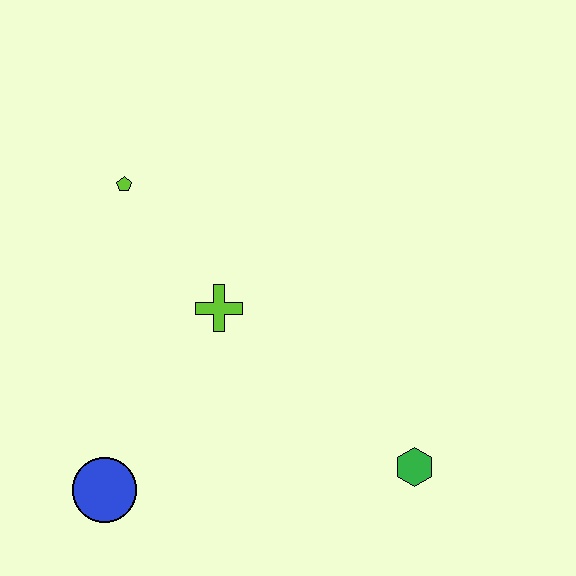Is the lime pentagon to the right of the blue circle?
Yes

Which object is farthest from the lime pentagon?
The green hexagon is farthest from the lime pentagon.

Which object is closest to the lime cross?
The lime pentagon is closest to the lime cross.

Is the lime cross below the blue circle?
No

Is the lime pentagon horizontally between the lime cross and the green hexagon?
No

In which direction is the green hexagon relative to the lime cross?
The green hexagon is to the right of the lime cross.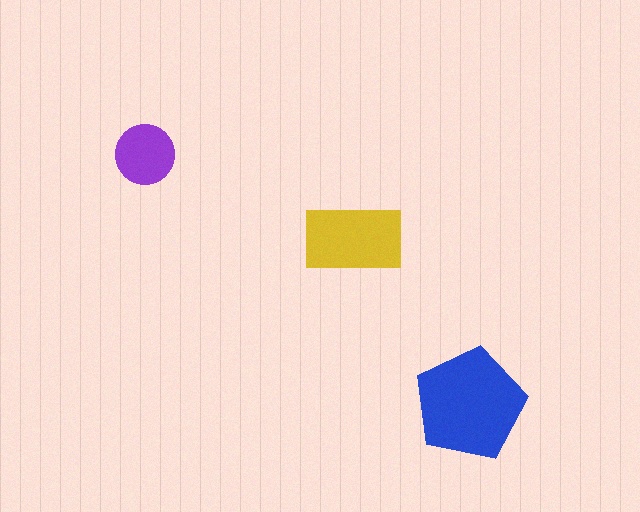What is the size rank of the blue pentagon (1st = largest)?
1st.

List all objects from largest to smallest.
The blue pentagon, the yellow rectangle, the purple circle.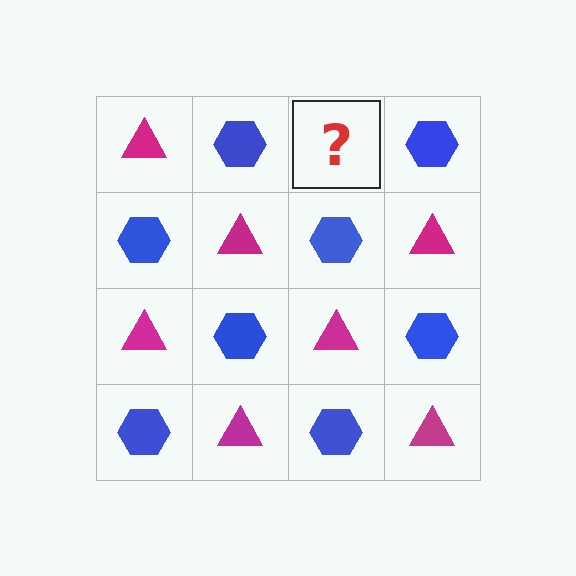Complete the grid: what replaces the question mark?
The question mark should be replaced with a magenta triangle.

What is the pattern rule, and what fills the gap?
The rule is that it alternates magenta triangle and blue hexagon in a checkerboard pattern. The gap should be filled with a magenta triangle.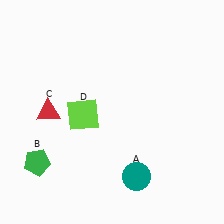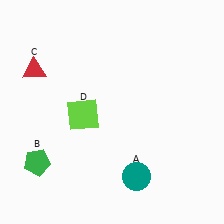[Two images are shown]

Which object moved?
The red triangle (C) moved up.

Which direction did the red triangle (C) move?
The red triangle (C) moved up.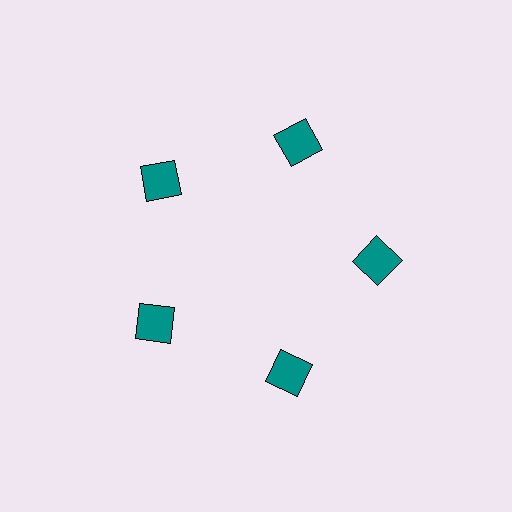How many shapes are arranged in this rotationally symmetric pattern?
There are 5 shapes, arranged in 5 groups of 1.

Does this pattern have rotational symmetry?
Yes, this pattern has 5-fold rotational symmetry. It looks the same after rotating 72 degrees around the center.